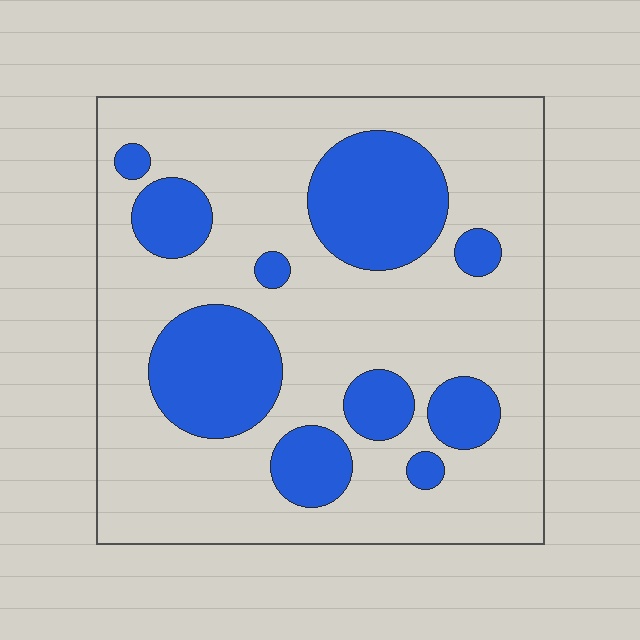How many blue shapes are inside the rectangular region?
10.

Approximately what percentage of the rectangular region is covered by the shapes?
Approximately 25%.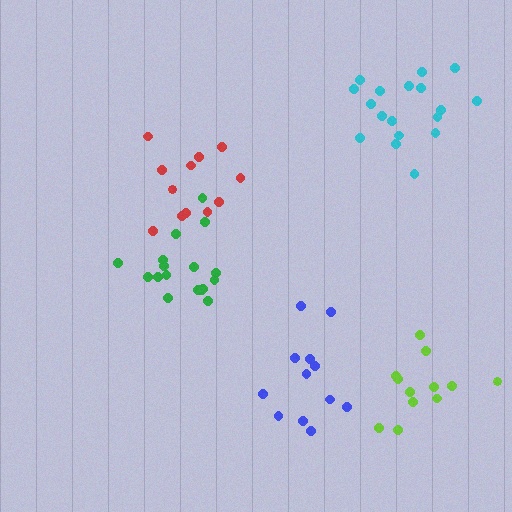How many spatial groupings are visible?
There are 5 spatial groupings.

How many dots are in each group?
Group 1: 12 dots, Group 2: 18 dots, Group 3: 12 dots, Group 4: 17 dots, Group 5: 12 dots (71 total).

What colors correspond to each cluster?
The clusters are colored: blue, cyan, lime, green, red.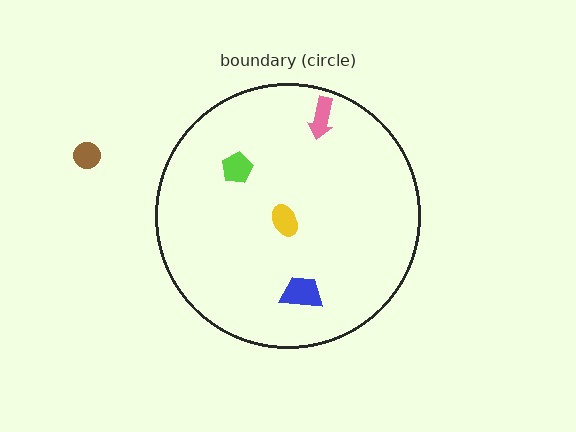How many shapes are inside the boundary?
4 inside, 1 outside.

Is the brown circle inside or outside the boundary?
Outside.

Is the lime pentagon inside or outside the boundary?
Inside.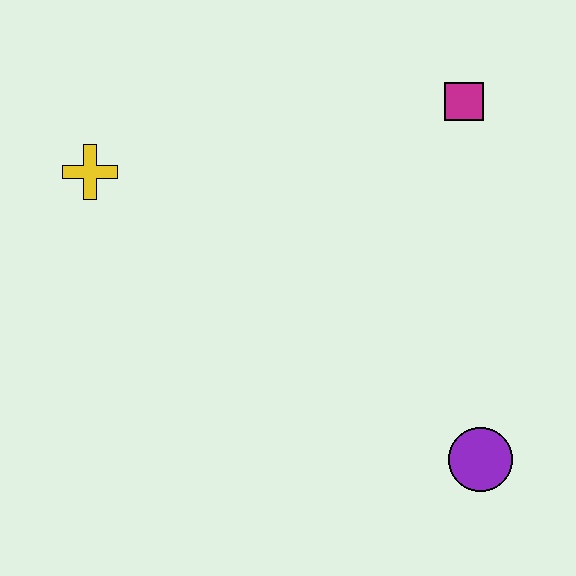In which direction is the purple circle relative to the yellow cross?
The purple circle is to the right of the yellow cross.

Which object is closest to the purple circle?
The magenta square is closest to the purple circle.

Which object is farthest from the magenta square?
The yellow cross is farthest from the magenta square.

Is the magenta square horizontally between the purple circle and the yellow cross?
Yes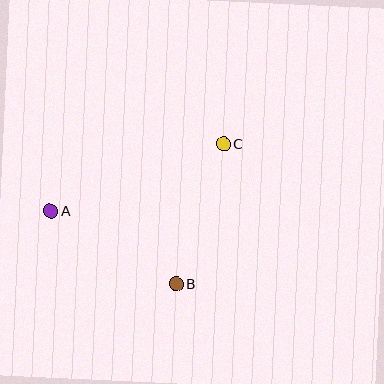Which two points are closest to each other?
Points A and B are closest to each other.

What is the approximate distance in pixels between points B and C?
The distance between B and C is approximately 148 pixels.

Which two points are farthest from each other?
Points A and C are farthest from each other.